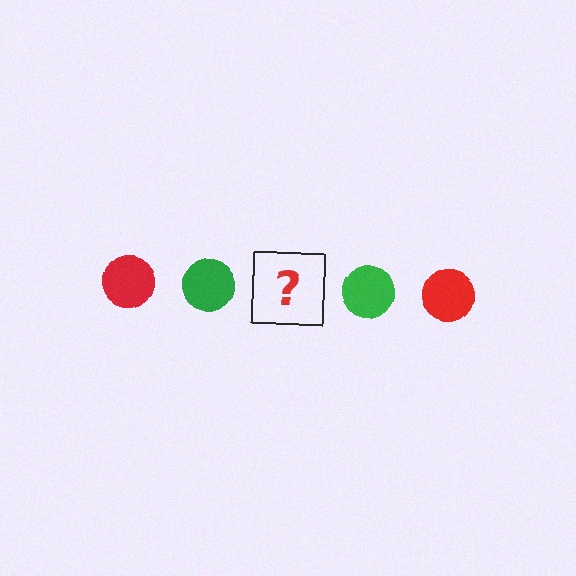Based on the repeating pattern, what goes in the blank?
The blank should be a red circle.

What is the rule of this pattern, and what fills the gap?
The rule is that the pattern cycles through red, green circles. The gap should be filled with a red circle.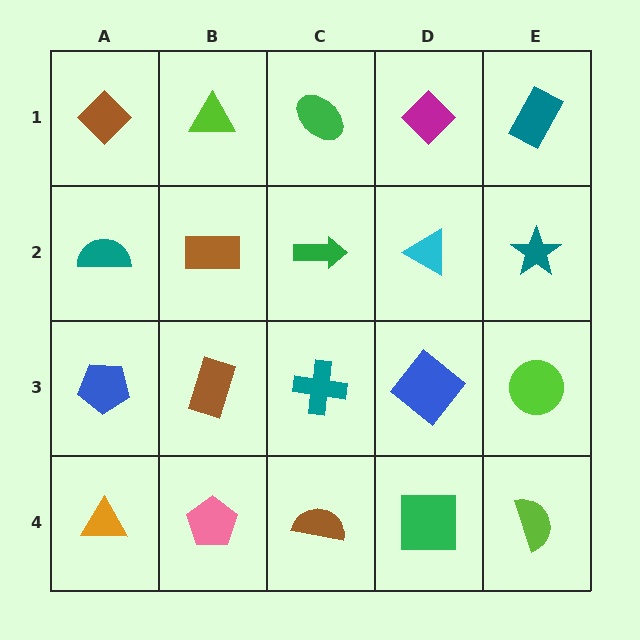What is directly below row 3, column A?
An orange triangle.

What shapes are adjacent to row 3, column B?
A brown rectangle (row 2, column B), a pink pentagon (row 4, column B), a blue pentagon (row 3, column A), a teal cross (row 3, column C).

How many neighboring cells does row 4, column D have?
3.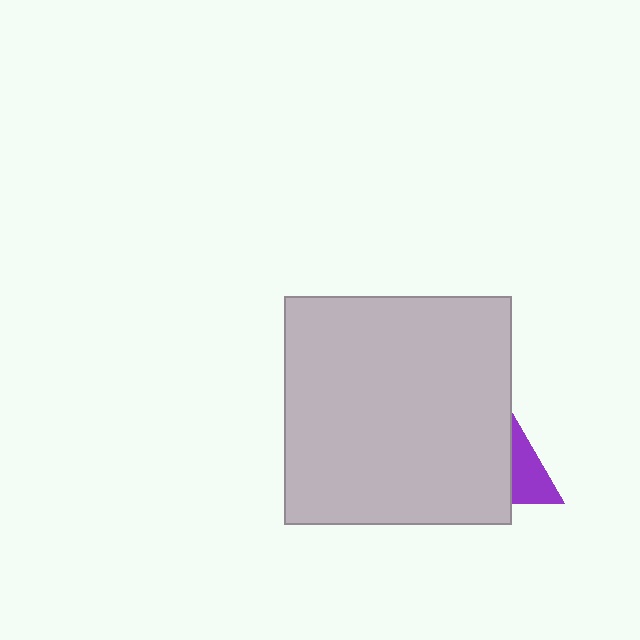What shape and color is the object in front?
The object in front is a light gray square.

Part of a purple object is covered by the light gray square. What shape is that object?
It is a triangle.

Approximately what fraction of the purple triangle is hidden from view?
Roughly 69% of the purple triangle is hidden behind the light gray square.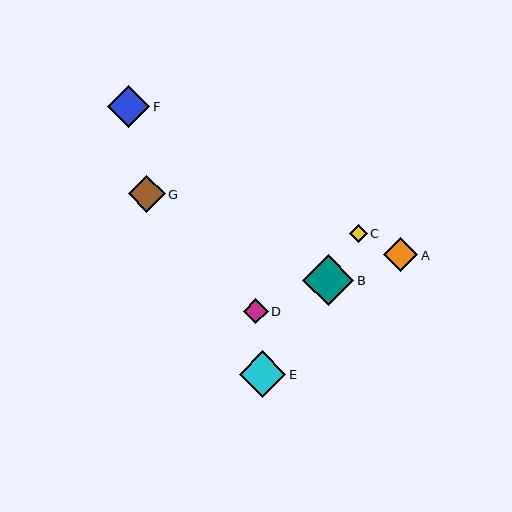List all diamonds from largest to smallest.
From largest to smallest: B, E, F, G, A, D, C.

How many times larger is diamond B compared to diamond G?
Diamond B is approximately 1.4 times the size of diamond G.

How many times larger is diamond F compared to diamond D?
Diamond F is approximately 1.7 times the size of diamond D.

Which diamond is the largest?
Diamond B is the largest with a size of approximately 51 pixels.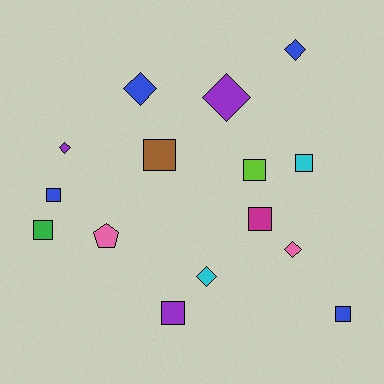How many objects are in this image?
There are 15 objects.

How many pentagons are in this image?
There is 1 pentagon.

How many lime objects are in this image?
There is 1 lime object.